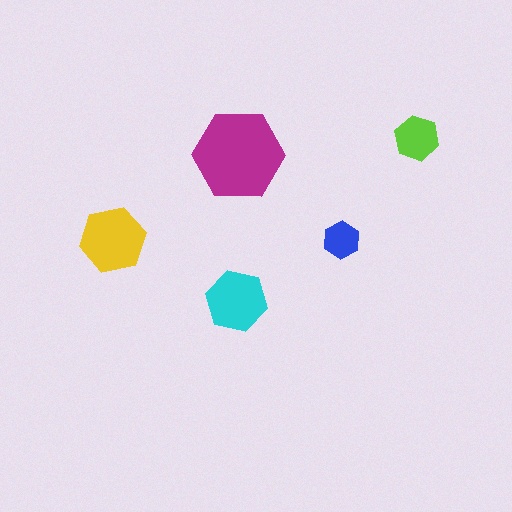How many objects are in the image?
There are 5 objects in the image.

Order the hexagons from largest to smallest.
the magenta one, the yellow one, the cyan one, the lime one, the blue one.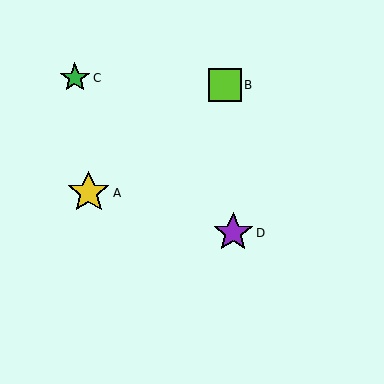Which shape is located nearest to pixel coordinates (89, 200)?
The yellow star (labeled A) at (89, 193) is nearest to that location.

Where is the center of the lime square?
The center of the lime square is at (225, 85).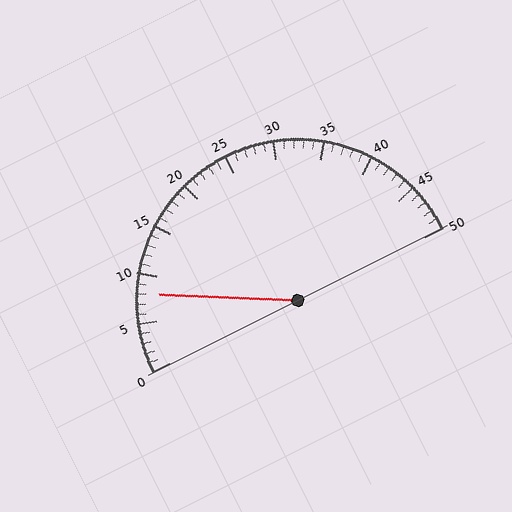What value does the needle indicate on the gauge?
The needle indicates approximately 8.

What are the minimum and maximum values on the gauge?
The gauge ranges from 0 to 50.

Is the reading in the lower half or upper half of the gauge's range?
The reading is in the lower half of the range (0 to 50).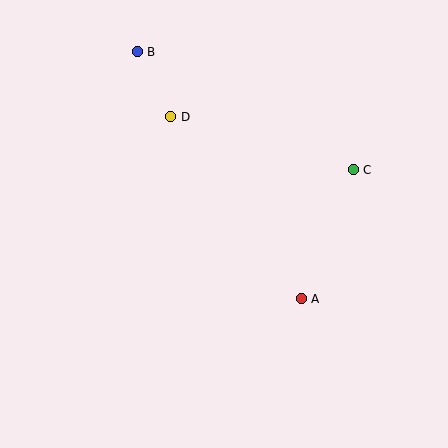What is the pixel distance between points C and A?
The distance between C and A is 139 pixels.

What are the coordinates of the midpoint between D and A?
The midpoint between D and A is at (236, 208).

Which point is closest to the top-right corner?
Point C is closest to the top-right corner.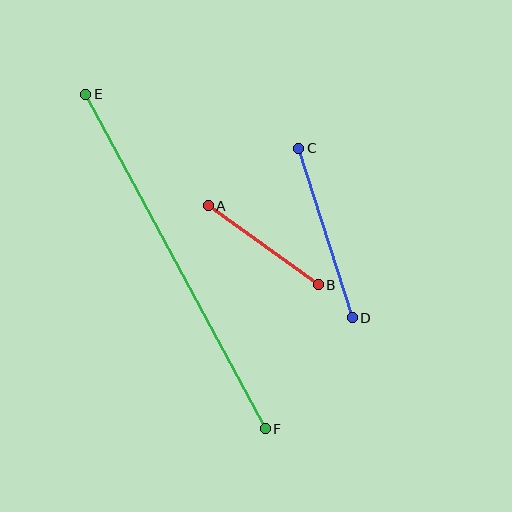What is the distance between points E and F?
The distance is approximately 380 pixels.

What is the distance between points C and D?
The distance is approximately 178 pixels.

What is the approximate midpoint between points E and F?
The midpoint is at approximately (176, 262) pixels.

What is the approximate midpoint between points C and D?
The midpoint is at approximately (325, 233) pixels.